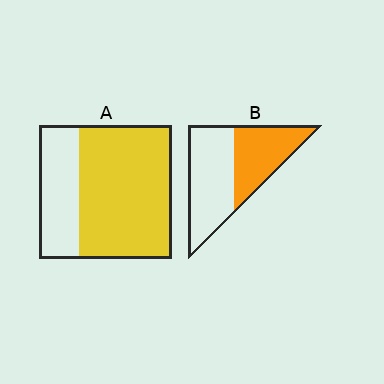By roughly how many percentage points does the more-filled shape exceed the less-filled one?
By roughly 25 percentage points (A over B).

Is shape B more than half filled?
No.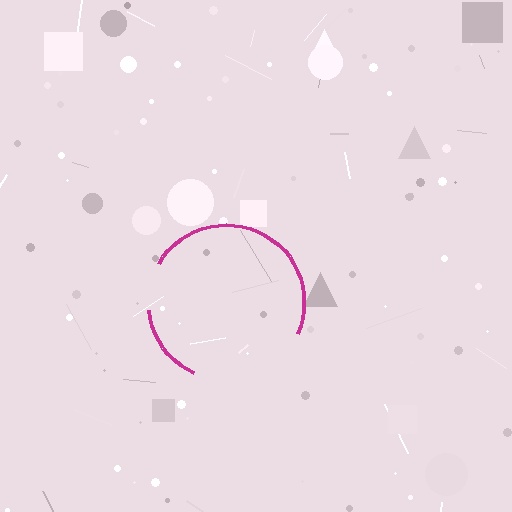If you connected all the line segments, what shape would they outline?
They would outline a circle.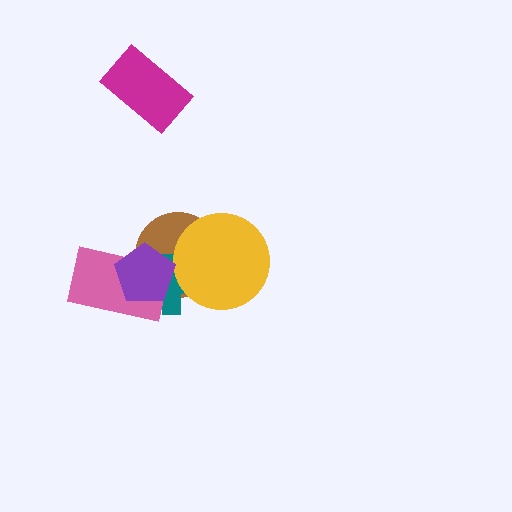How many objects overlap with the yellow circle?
2 objects overlap with the yellow circle.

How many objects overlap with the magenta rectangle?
0 objects overlap with the magenta rectangle.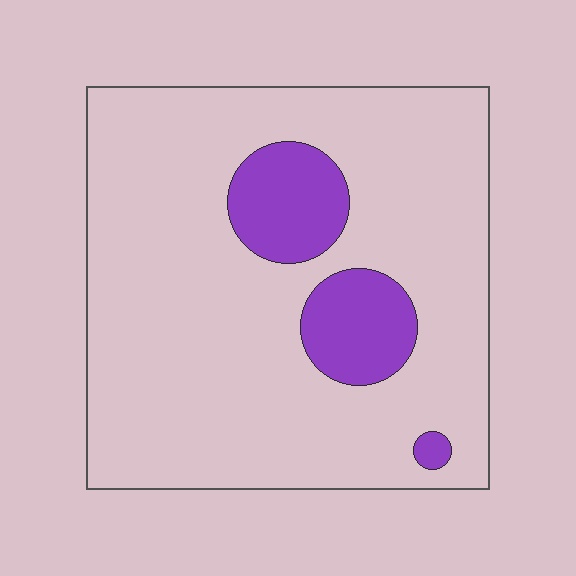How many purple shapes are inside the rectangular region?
3.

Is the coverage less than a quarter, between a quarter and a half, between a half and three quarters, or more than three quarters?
Less than a quarter.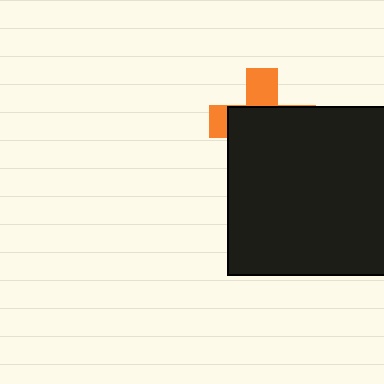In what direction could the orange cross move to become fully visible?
The orange cross could move up. That would shift it out from behind the black rectangle entirely.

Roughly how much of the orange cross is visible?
A small part of it is visible (roughly 31%).